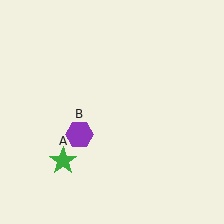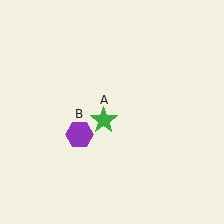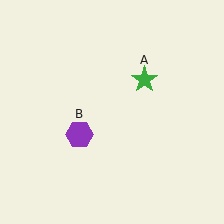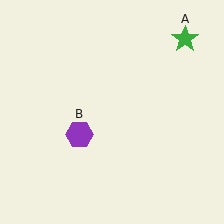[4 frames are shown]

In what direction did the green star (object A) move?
The green star (object A) moved up and to the right.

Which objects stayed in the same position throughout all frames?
Purple hexagon (object B) remained stationary.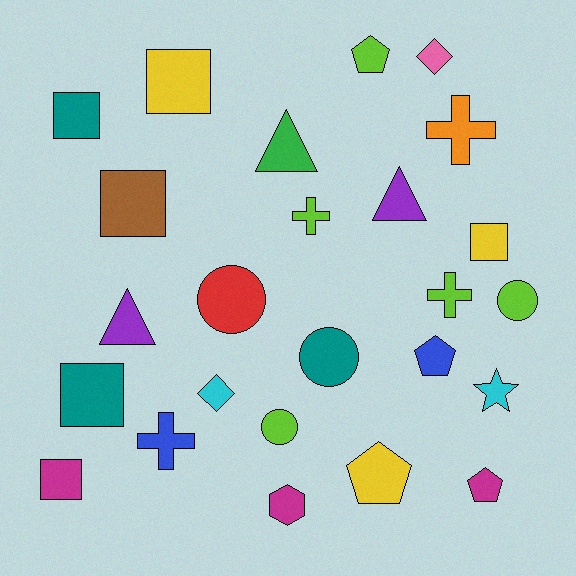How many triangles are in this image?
There are 3 triangles.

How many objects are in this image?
There are 25 objects.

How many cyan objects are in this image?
There are 2 cyan objects.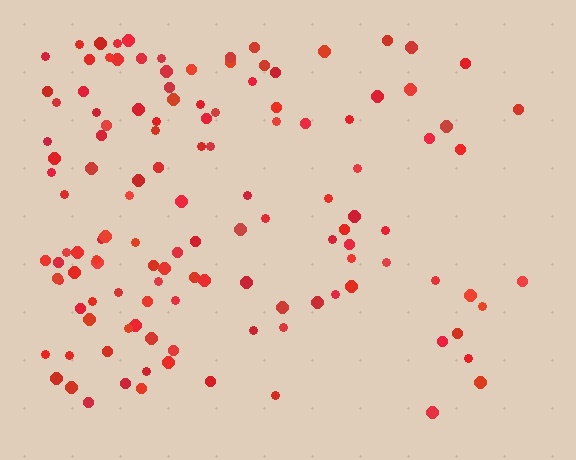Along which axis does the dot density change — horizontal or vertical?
Horizontal.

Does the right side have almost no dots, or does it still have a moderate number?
Still a moderate number, just noticeably fewer than the left.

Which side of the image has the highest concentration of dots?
The left.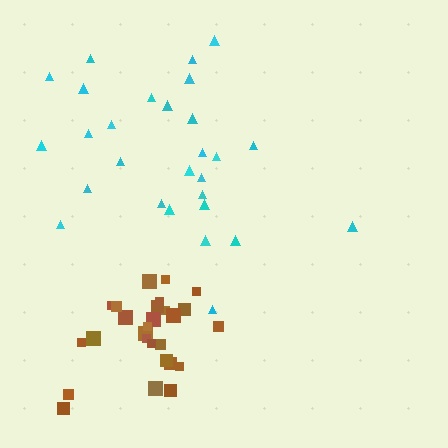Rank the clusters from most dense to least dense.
brown, cyan.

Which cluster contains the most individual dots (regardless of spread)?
Cyan (28).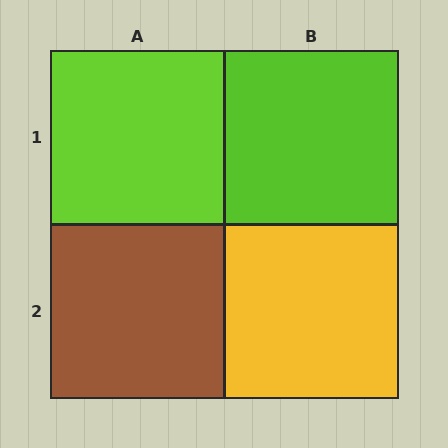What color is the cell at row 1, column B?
Lime.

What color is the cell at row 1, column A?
Lime.